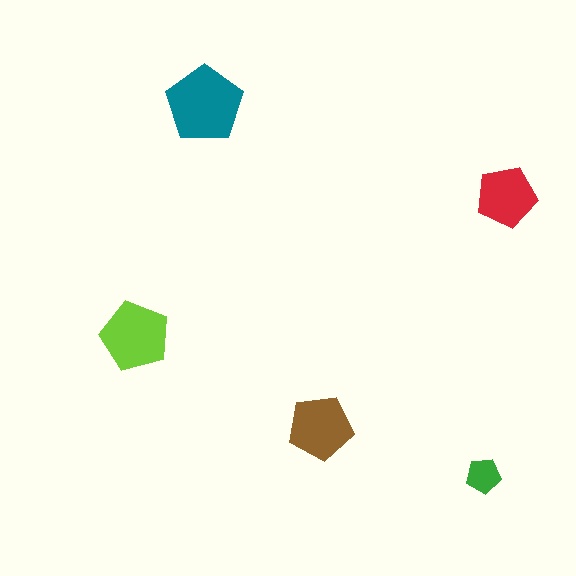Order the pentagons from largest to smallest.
the teal one, the lime one, the brown one, the red one, the green one.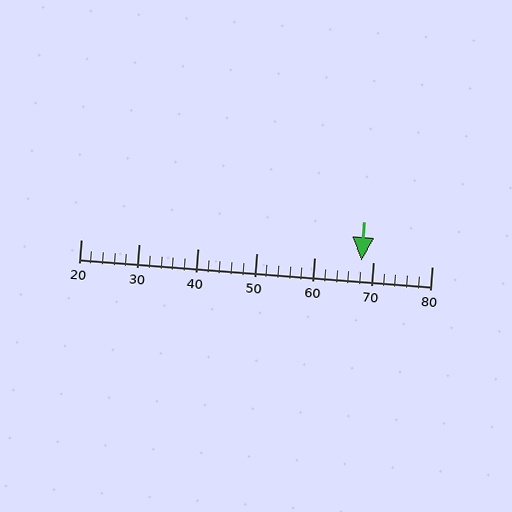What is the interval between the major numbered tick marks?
The major tick marks are spaced 10 units apart.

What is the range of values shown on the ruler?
The ruler shows values from 20 to 80.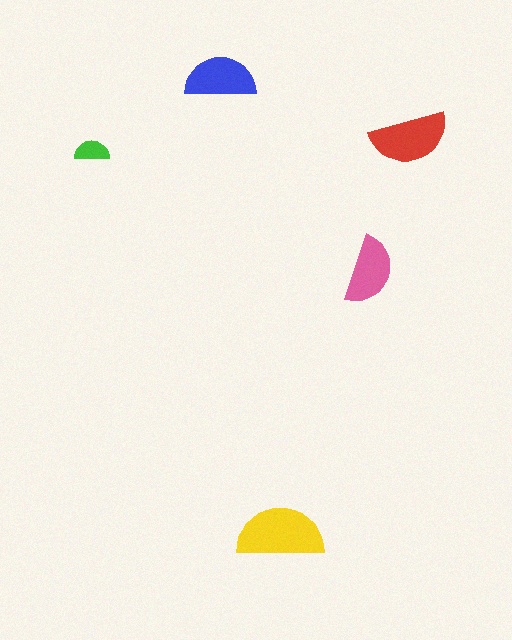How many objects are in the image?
There are 5 objects in the image.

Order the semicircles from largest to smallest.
the yellow one, the red one, the blue one, the pink one, the green one.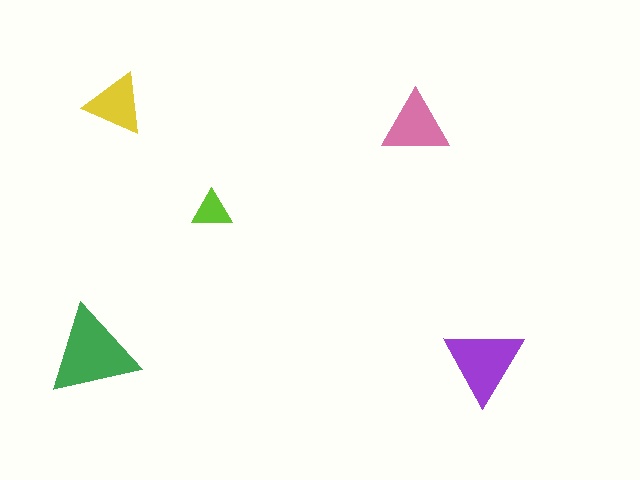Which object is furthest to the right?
The purple triangle is rightmost.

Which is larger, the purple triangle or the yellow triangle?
The purple one.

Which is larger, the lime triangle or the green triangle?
The green one.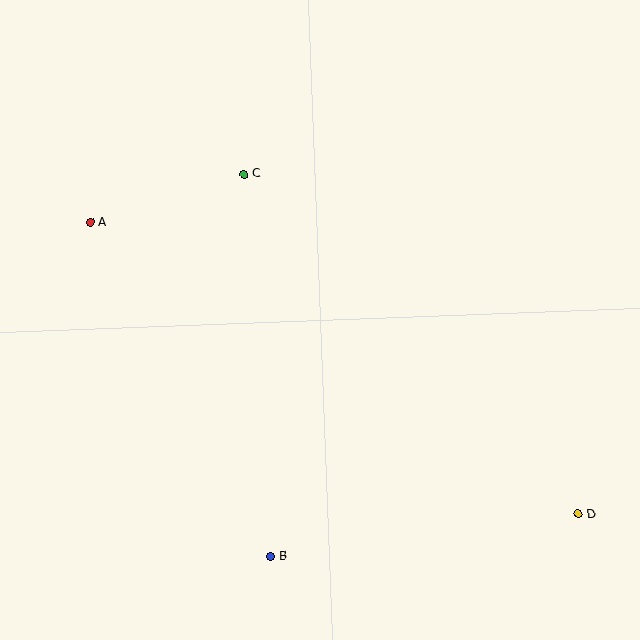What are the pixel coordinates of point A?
Point A is at (90, 222).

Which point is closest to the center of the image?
Point C at (244, 174) is closest to the center.